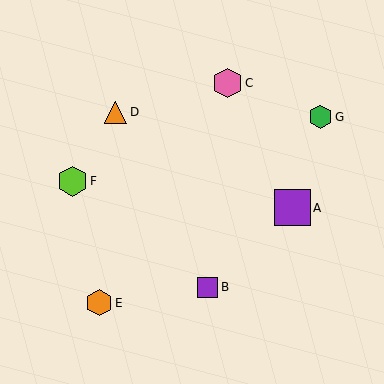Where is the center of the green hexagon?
The center of the green hexagon is at (321, 117).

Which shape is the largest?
The purple square (labeled A) is the largest.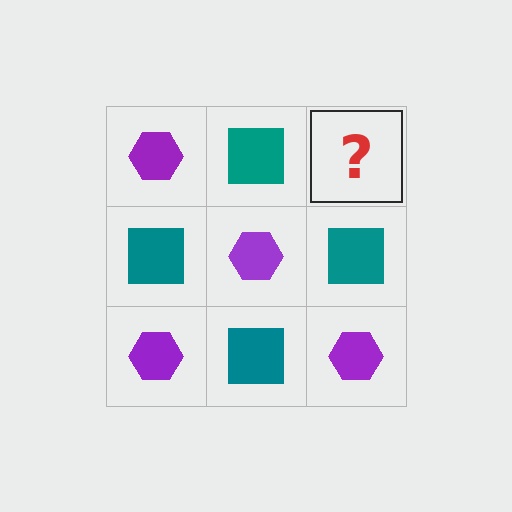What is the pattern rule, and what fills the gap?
The rule is that it alternates purple hexagon and teal square in a checkerboard pattern. The gap should be filled with a purple hexagon.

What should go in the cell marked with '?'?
The missing cell should contain a purple hexagon.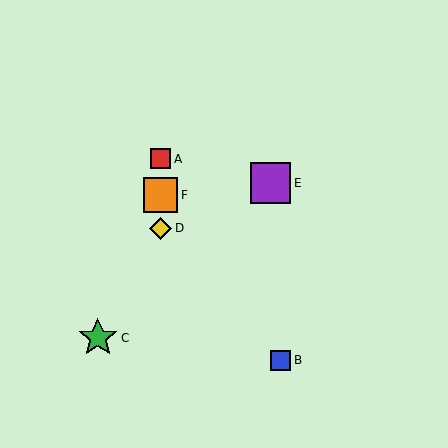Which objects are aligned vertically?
Objects A, D, F are aligned vertically.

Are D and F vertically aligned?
Yes, both are at x≈161.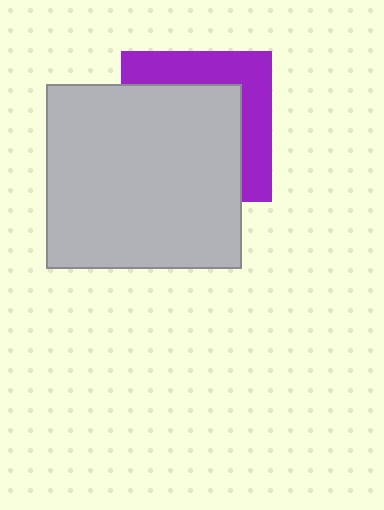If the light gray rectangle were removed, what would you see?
You would see the complete purple square.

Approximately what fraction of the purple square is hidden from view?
Roughly 63% of the purple square is hidden behind the light gray rectangle.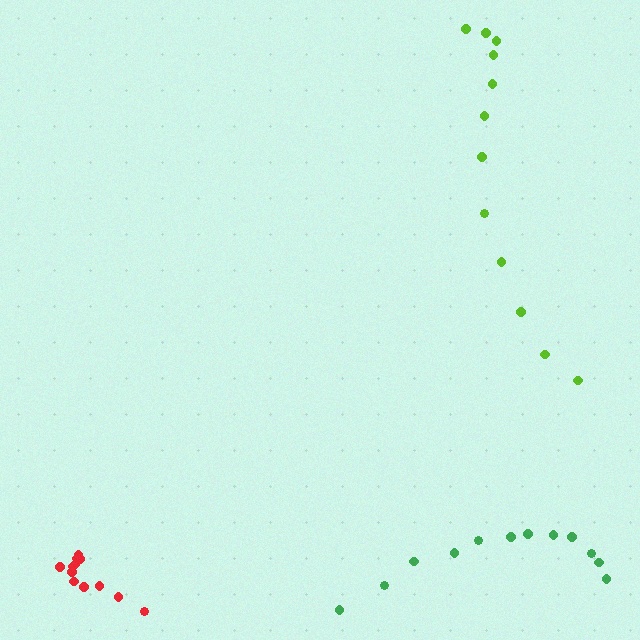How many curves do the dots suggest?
There are 3 distinct paths.